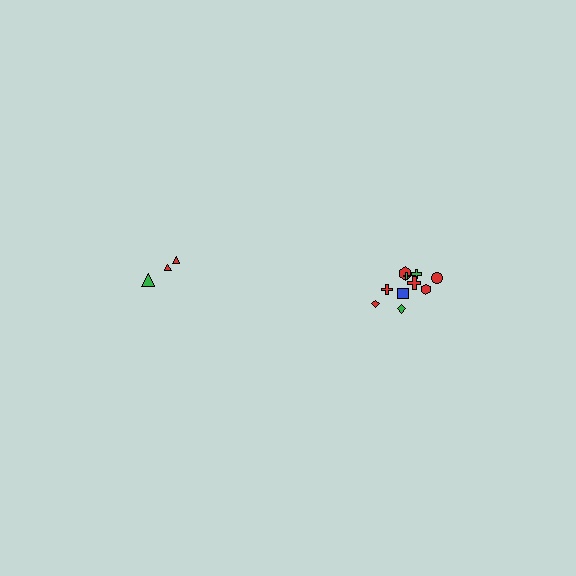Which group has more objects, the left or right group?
The right group.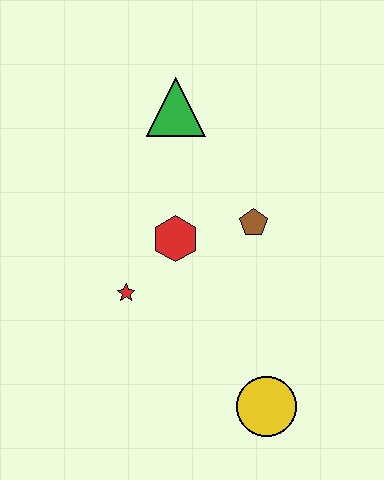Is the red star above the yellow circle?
Yes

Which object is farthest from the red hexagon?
The yellow circle is farthest from the red hexagon.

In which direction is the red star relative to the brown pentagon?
The red star is to the left of the brown pentagon.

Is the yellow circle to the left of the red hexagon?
No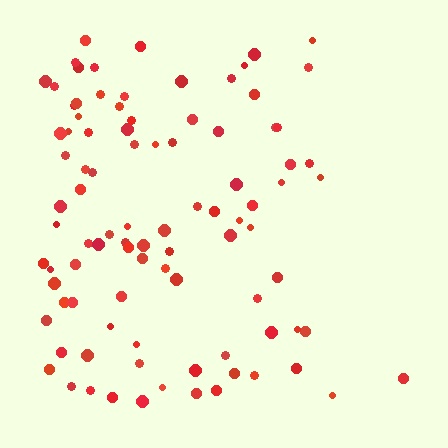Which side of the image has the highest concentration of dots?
The left.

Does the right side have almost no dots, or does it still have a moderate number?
Still a moderate number, just noticeably fewer than the left.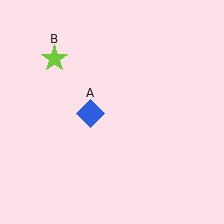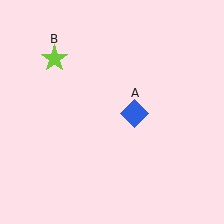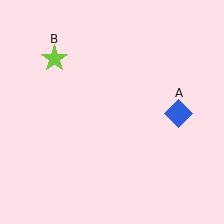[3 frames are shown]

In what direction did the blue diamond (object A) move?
The blue diamond (object A) moved right.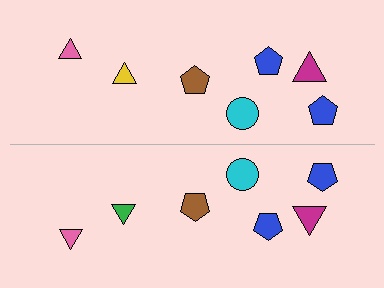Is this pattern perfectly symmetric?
No, the pattern is not perfectly symmetric. The green triangle on the bottom side breaks the symmetry — its mirror counterpart is yellow.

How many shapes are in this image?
There are 14 shapes in this image.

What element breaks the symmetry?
The green triangle on the bottom side breaks the symmetry — its mirror counterpart is yellow.